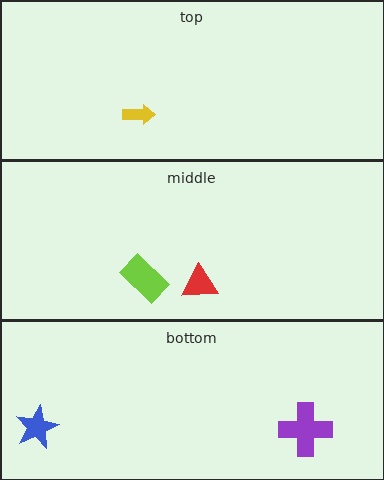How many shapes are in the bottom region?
2.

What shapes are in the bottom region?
The purple cross, the blue star.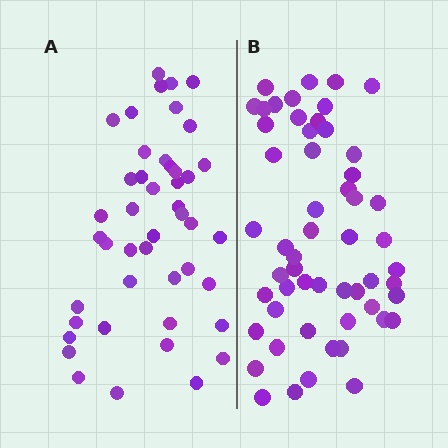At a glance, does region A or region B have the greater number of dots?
Region B (the right region) has more dots.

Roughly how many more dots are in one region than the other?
Region B has roughly 10 or so more dots than region A.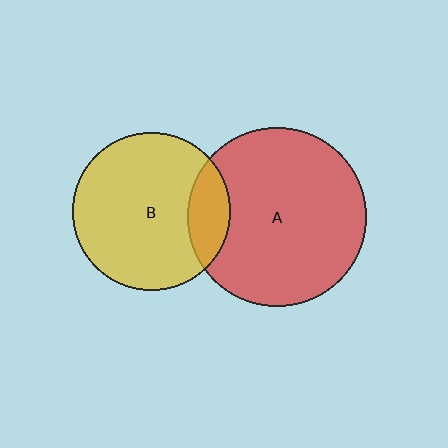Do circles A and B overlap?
Yes.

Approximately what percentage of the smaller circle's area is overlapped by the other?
Approximately 15%.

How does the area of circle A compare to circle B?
Approximately 1.3 times.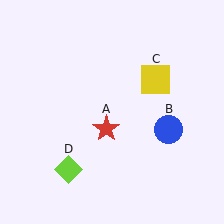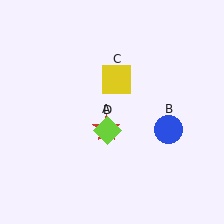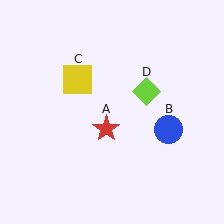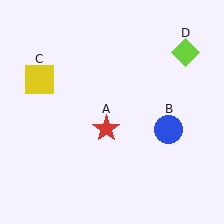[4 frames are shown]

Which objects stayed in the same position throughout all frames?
Red star (object A) and blue circle (object B) remained stationary.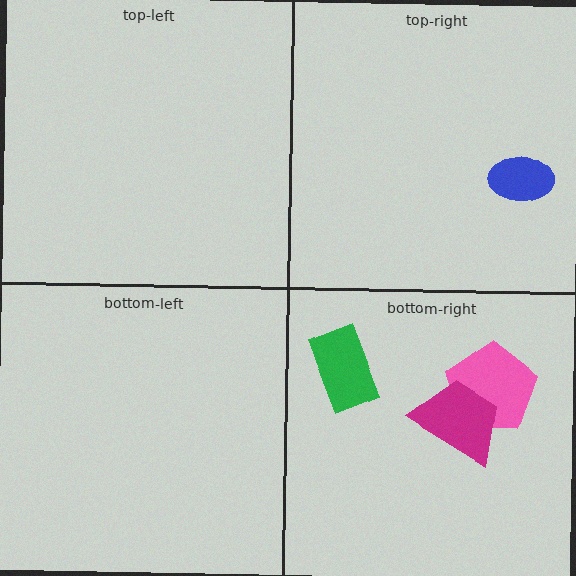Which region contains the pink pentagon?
The bottom-right region.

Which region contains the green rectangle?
The bottom-right region.